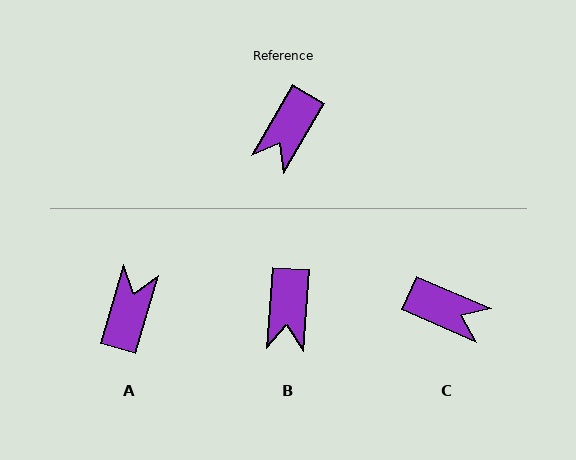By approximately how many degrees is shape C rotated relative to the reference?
Approximately 97 degrees counter-clockwise.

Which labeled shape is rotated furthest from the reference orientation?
A, about 166 degrees away.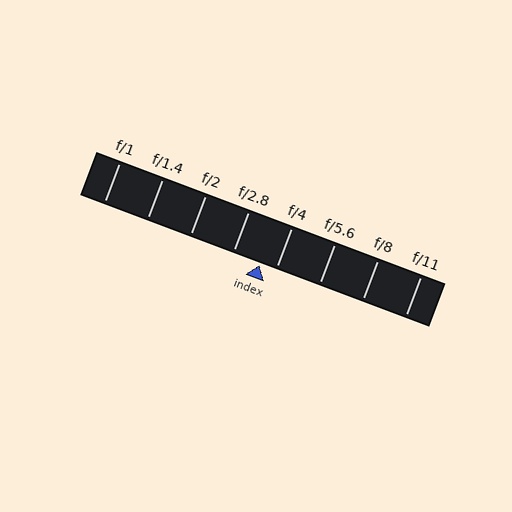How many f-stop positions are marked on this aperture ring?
There are 8 f-stop positions marked.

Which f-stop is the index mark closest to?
The index mark is closest to f/4.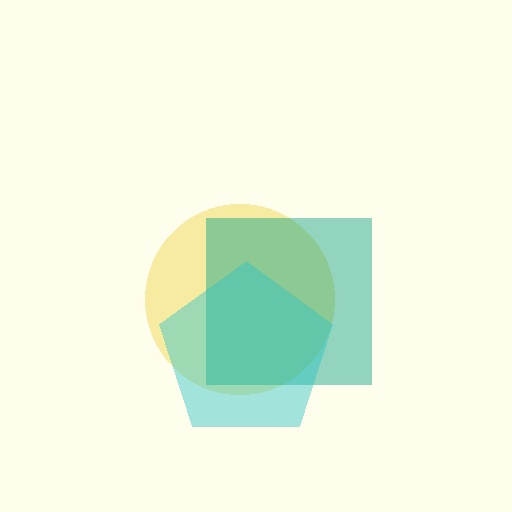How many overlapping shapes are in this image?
There are 3 overlapping shapes in the image.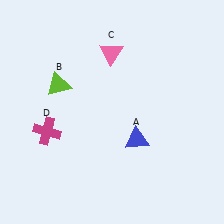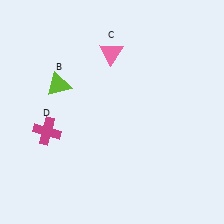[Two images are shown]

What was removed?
The blue triangle (A) was removed in Image 2.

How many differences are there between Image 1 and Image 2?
There is 1 difference between the two images.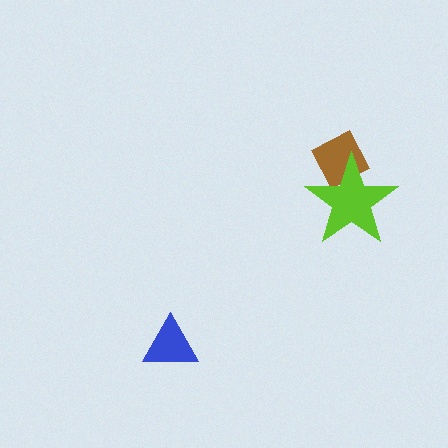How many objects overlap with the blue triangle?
0 objects overlap with the blue triangle.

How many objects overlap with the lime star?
1 object overlaps with the lime star.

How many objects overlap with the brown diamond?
1 object overlaps with the brown diamond.